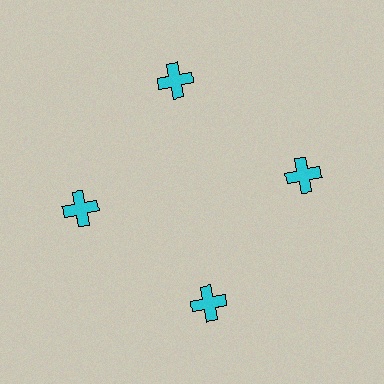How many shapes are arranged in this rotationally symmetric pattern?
There are 4 shapes, arranged in 4 groups of 1.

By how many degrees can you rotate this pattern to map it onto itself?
The pattern maps onto itself every 90 degrees of rotation.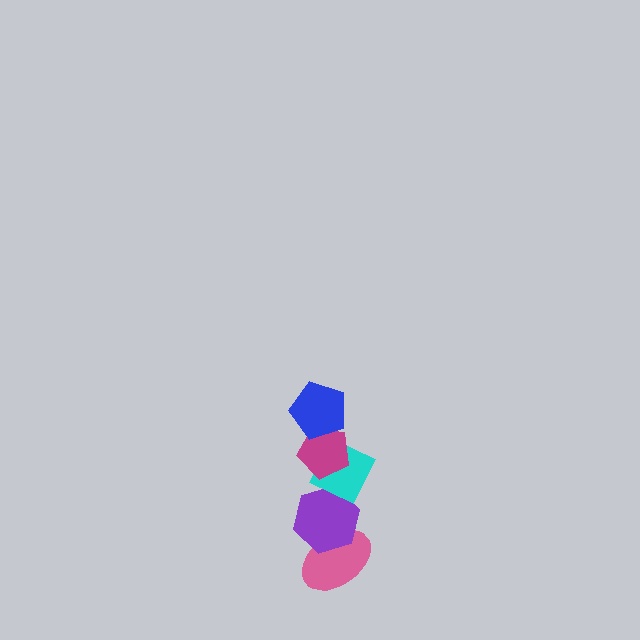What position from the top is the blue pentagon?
The blue pentagon is 1st from the top.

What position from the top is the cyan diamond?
The cyan diamond is 3rd from the top.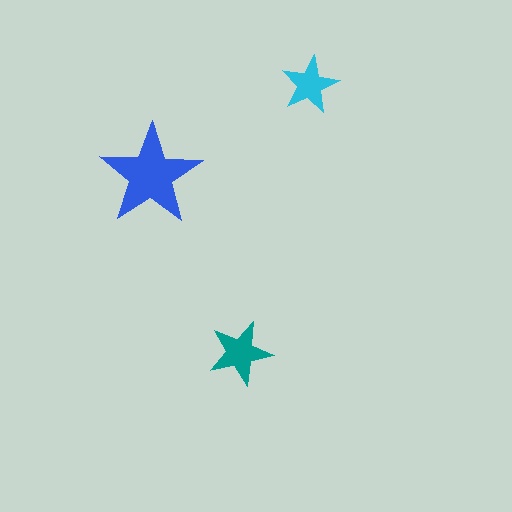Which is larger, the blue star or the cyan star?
The blue one.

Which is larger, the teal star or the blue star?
The blue one.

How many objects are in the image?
There are 3 objects in the image.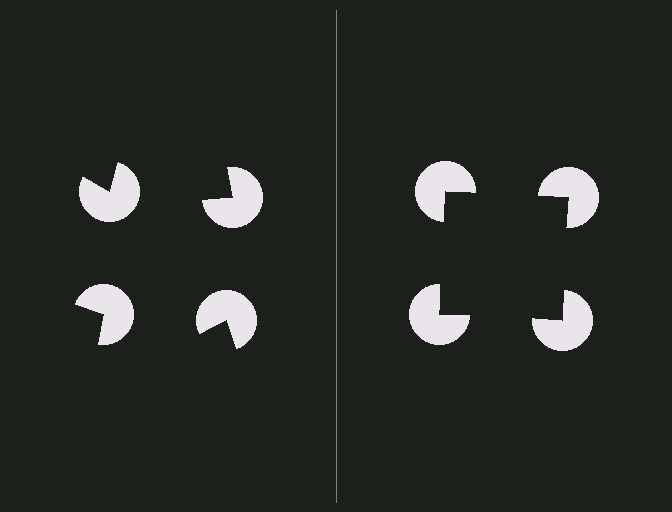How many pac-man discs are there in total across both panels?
8 — 4 on each side.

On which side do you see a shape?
An illusory square appears on the right side. On the left side the wedge cuts are rotated, so no coherent shape forms.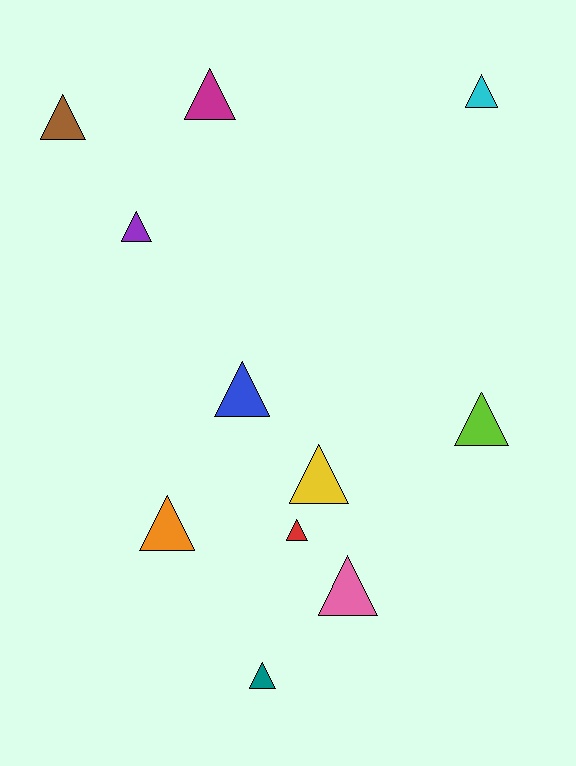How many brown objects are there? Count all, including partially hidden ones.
There is 1 brown object.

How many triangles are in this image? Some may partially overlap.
There are 11 triangles.